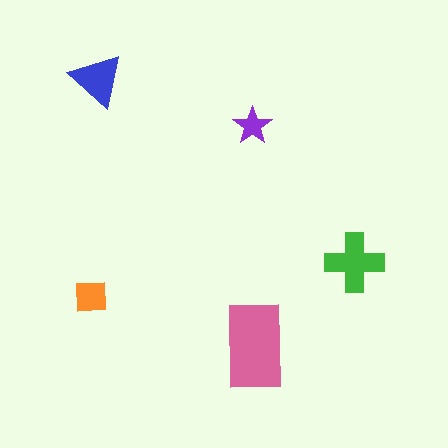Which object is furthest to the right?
The green cross is rightmost.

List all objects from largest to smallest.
The pink rectangle, the green cross, the blue triangle, the orange square, the purple star.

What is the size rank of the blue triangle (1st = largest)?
3rd.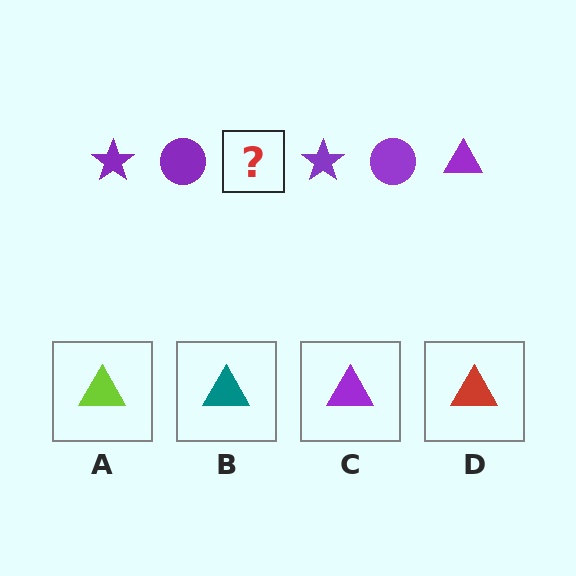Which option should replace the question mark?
Option C.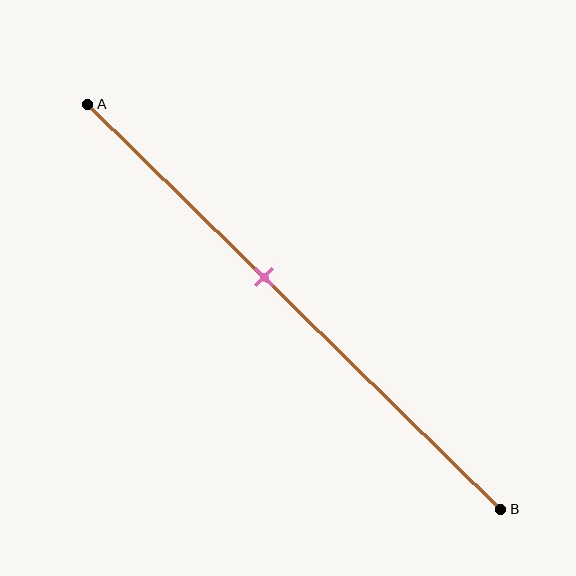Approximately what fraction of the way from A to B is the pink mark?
The pink mark is approximately 45% of the way from A to B.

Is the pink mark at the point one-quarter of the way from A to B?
No, the mark is at about 45% from A, not at the 25% one-quarter point.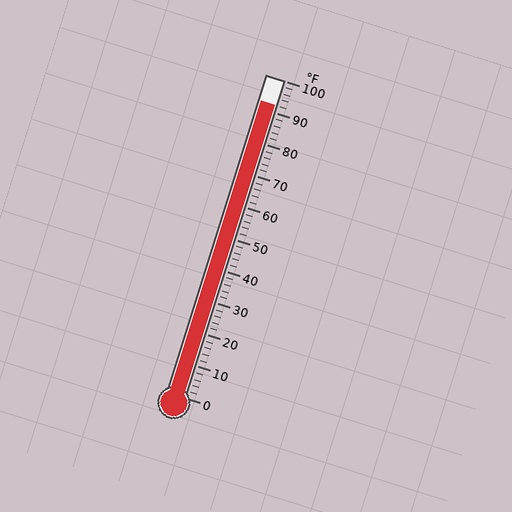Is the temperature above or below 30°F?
The temperature is above 30°F.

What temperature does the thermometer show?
The thermometer shows approximately 92°F.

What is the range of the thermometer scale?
The thermometer scale ranges from 0°F to 100°F.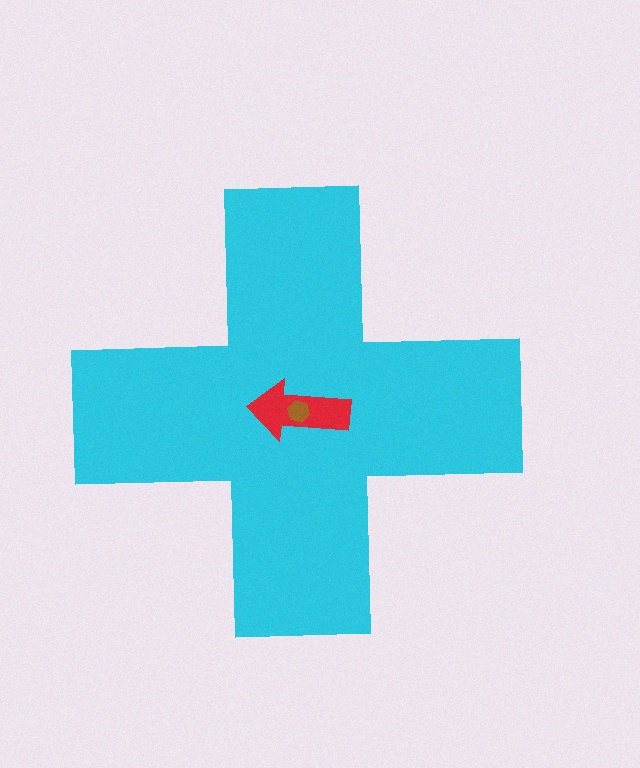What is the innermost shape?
The brown hexagon.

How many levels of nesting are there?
3.